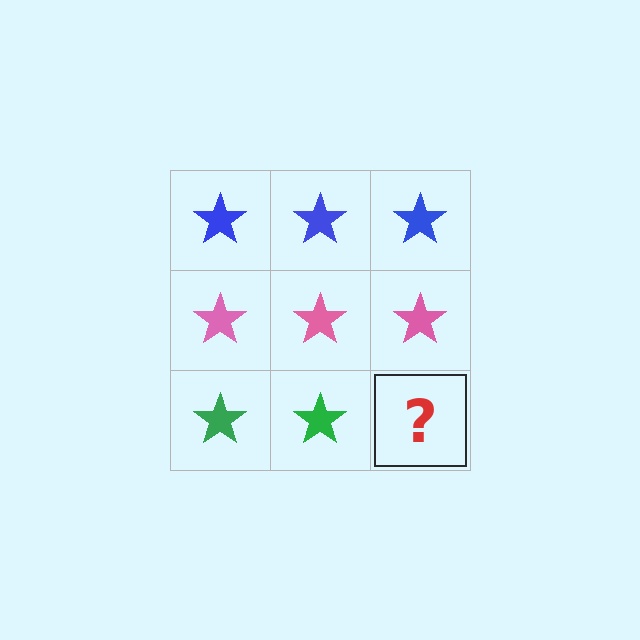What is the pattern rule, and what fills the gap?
The rule is that each row has a consistent color. The gap should be filled with a green star.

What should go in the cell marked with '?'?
The missing cell should contain a green star.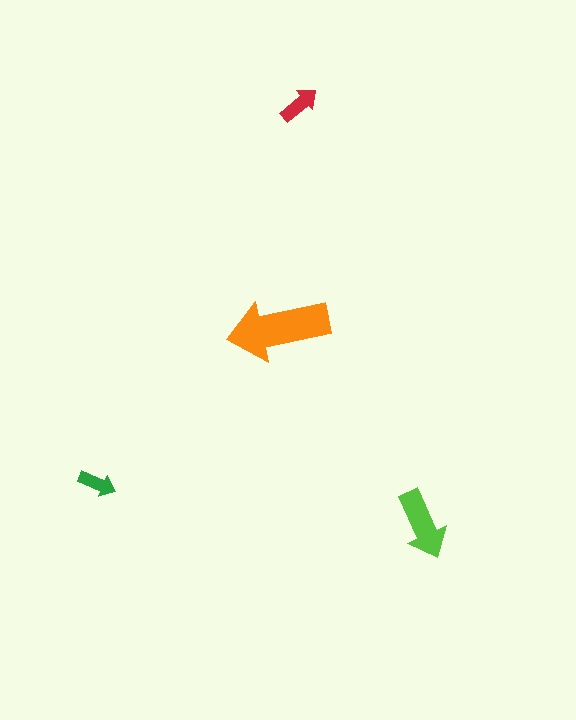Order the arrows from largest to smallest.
the orange one, the lime one, the red one, the green one.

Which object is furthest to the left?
The green arrow is leftmost.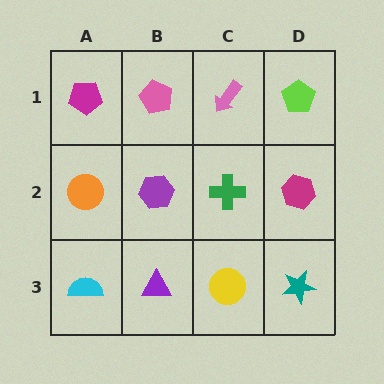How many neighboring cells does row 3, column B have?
3.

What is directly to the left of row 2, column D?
A green cross.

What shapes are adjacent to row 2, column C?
A pink arrow (row 1, column C), a yellow circle (row 3, column C), a purple hexagon (row 2, column B), a magenta hexagon (row 2, column D).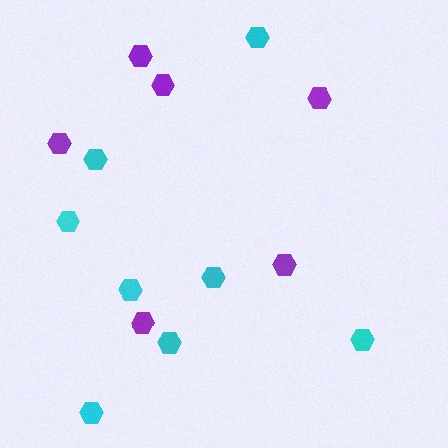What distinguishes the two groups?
There are 2 groups: one group of purple hexagons (6) and one group of cyan hexagons (8).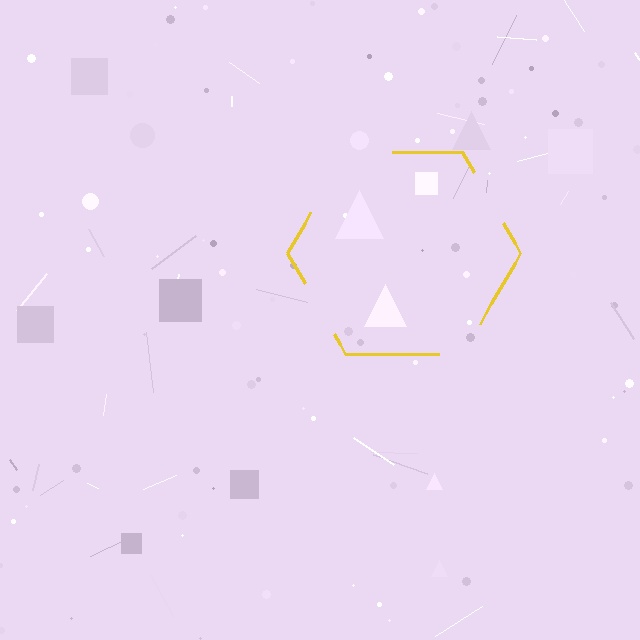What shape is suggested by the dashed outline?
The dashed outline suggests a hexagon.